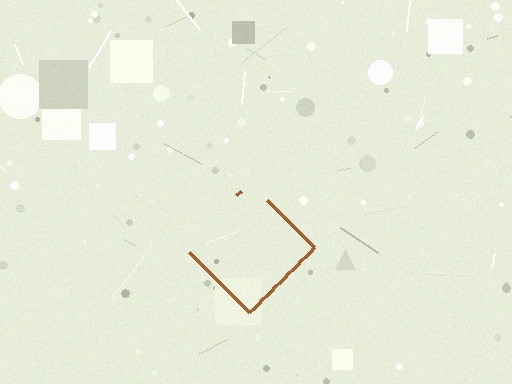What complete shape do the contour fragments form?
The contour fragments form a diamond.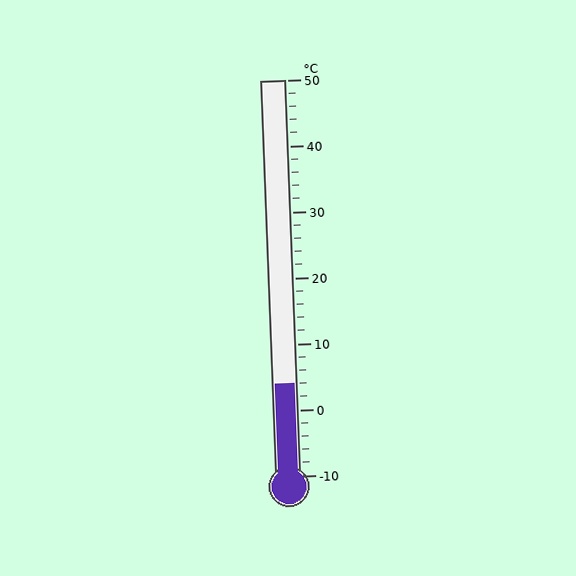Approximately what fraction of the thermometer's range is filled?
The thermometer is filled to approximately 25% of its range.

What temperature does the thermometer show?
The thermometer shows approximately 4°C.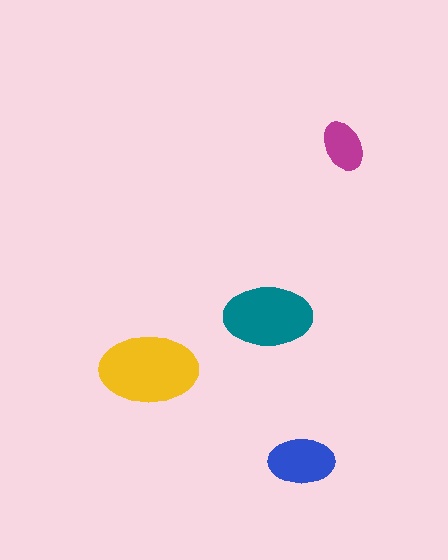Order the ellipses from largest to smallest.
the yellow one, the teal one, the blue one, the magenta one.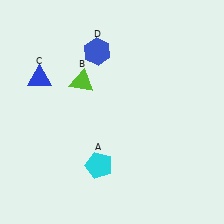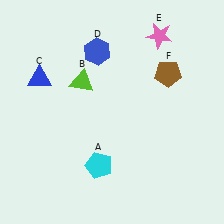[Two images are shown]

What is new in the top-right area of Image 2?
A brown pentagon (F) was added in the top-right area of Image 2.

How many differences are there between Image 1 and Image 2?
There are 2 differences between the two images.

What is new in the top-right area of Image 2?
A pink star (E) was added in the top-right area of Image 2.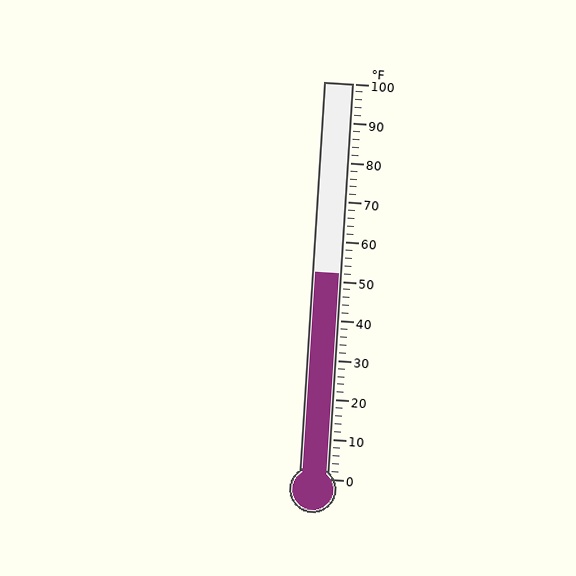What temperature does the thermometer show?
The thermometer shows approximately 52°F.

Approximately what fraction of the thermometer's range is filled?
The thermometer is filled to approximately 50% of its range.